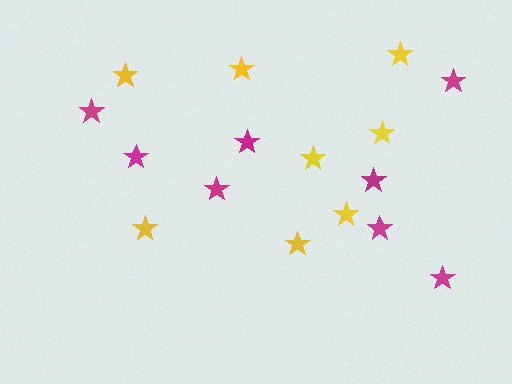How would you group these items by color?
There are 2 groups: one group of yellow stars (8) and one group of magenta stars (8).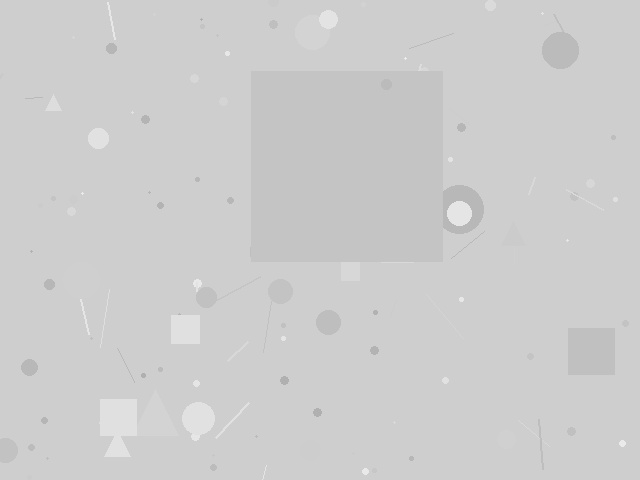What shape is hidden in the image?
A square is hidden in the image.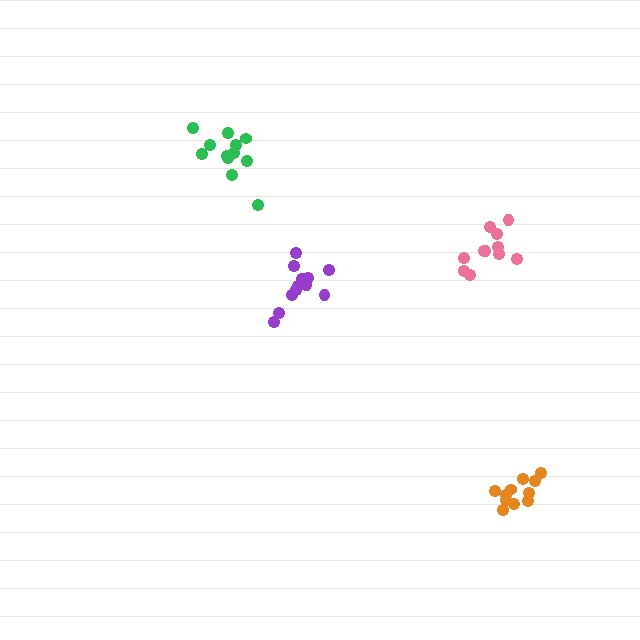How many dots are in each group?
Group 1: 12 dots, Group 2: 11 dots, Group 3: 12 dots, Group 4: 11 dots (46 total).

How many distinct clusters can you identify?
There are 4 distinct clusters.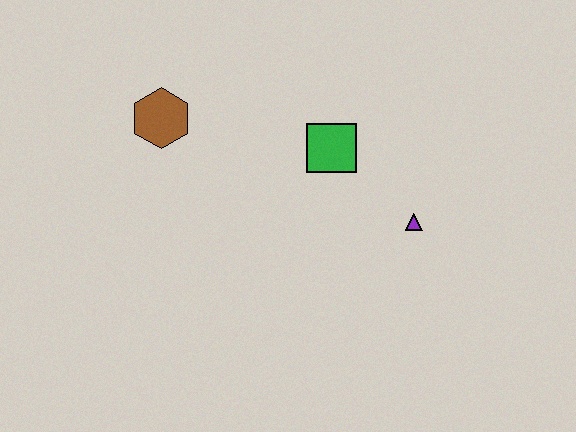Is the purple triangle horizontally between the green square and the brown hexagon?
No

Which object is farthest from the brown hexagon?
The purple triangle is farthest from the brown hexagon.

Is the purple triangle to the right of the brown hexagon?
Yes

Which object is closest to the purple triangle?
The green square is closest to the purple triangle.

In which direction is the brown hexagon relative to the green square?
The brown hexagon is to the left of the green square.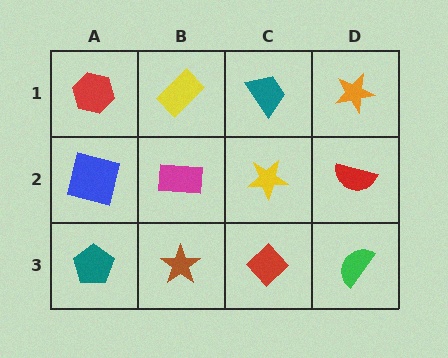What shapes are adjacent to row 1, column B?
A magenta rectangle (row 2, column B), a red hexagon (row 1, column A), a teal trapezoid (row 1, column C).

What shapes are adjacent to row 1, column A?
A blue square (row 2, column A), a yellow rectangle (row 1, column B).